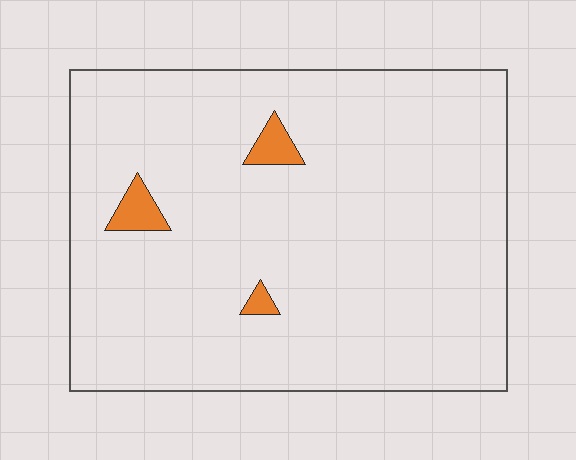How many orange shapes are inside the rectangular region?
3.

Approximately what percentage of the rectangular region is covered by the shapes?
Approximately 5%.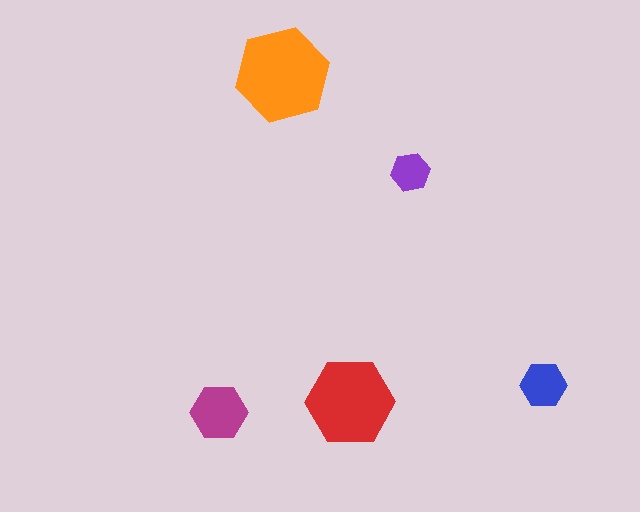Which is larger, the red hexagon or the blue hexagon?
The red one.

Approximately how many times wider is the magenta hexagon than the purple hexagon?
About 1.5 times wider.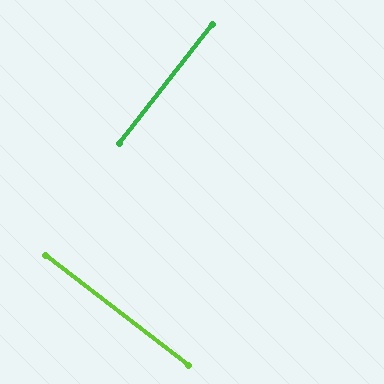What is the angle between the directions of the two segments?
Approximately 90 degrees.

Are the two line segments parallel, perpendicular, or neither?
Perpendicular — they meet at approximately 90°.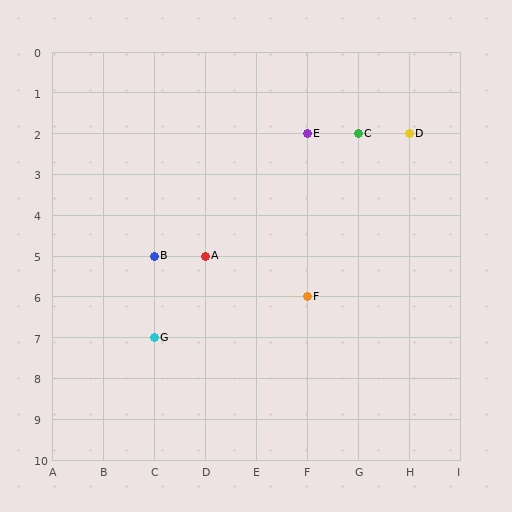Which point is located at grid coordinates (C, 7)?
Point G is at (C, 7).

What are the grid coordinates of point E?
Point E is at grid coordinates (F, 2).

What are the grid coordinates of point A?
Point A is at grid coordinates (D, 5).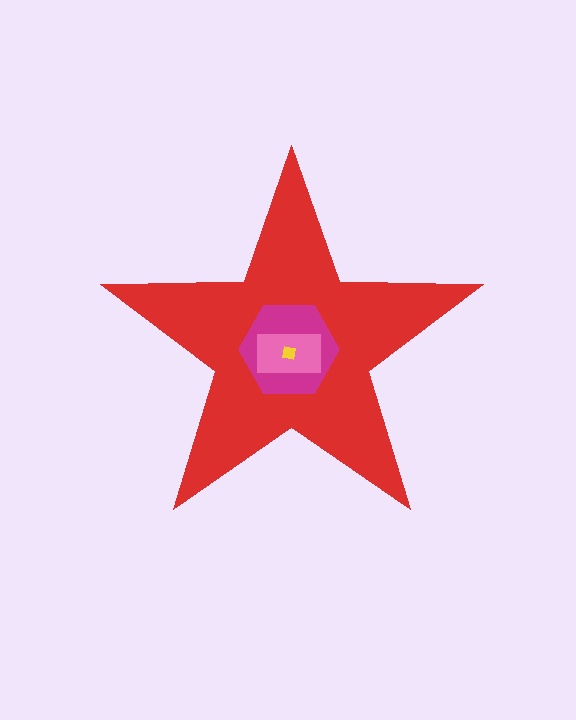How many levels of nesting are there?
4.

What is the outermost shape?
The red star.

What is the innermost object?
The yellow square.